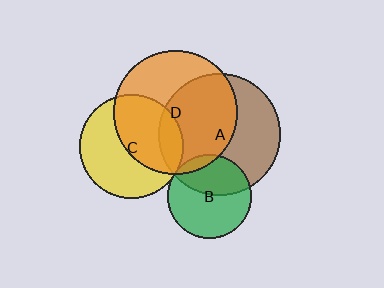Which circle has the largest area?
Circle D (orange).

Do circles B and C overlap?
Yes.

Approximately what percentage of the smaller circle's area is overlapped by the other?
Approximately 5%.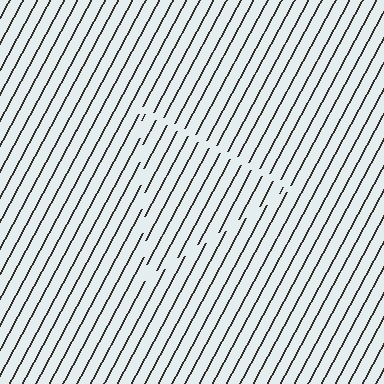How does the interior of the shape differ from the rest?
The interior of the shape contains the same grating, shifted by half a period — the contour is defined by the phase discontinuity where line-ends from the inner and outer gratings abut.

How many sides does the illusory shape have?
3 sides — the line-ends trace a triangle.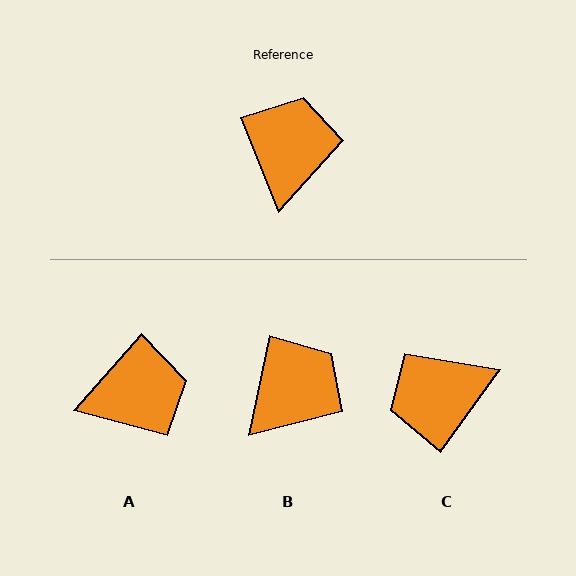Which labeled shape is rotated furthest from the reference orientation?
C, about 122 degrees away.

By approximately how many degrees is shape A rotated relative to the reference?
Approximately 63 degrees clockwise.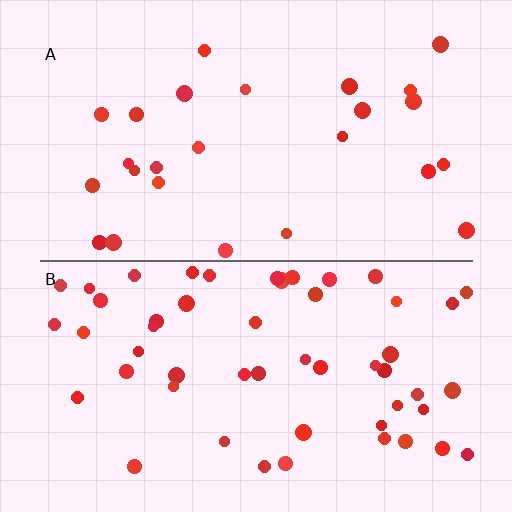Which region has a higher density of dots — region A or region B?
B (the bottom).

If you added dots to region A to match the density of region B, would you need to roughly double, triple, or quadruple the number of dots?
Approximately double.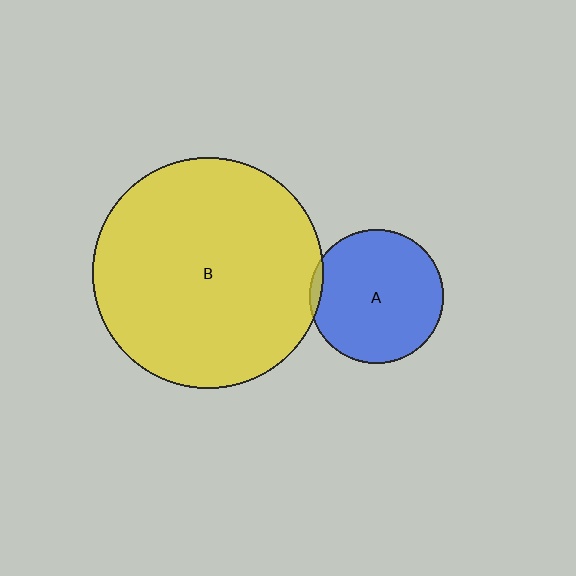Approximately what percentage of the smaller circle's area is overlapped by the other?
Approximately 5%.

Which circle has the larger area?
Circle B (yellow).